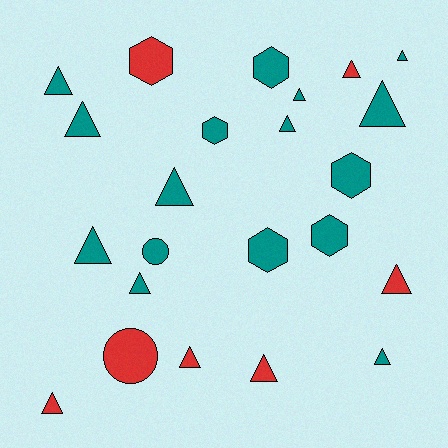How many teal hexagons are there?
There are 5 teal hexagons.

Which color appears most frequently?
Teal, with 16 objects.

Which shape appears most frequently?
Triangle, with 15 objects.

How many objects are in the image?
There are 23 objects.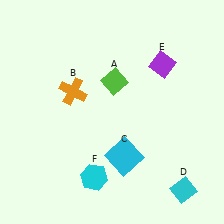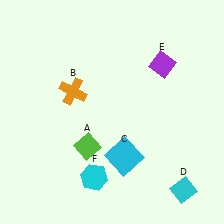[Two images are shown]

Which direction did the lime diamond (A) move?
The lime diamond (A) moved down.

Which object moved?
The lime diamond (A) moved down.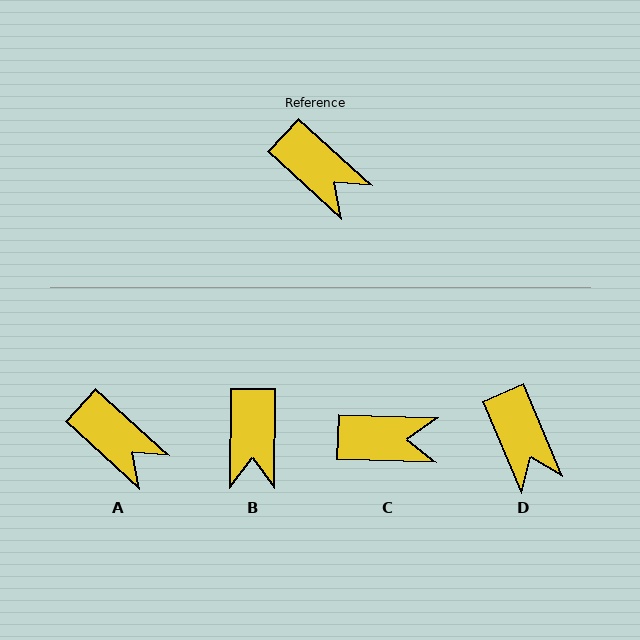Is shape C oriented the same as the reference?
No, it is off by about 41 degrees.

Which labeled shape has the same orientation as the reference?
A.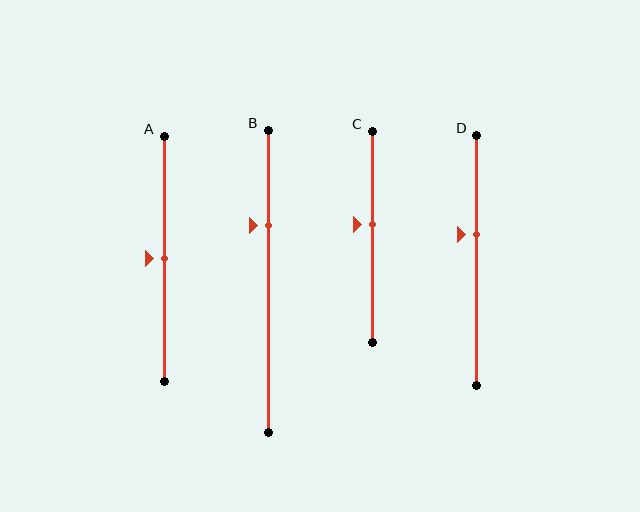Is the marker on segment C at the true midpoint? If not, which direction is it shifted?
No, the marker on segment C is shifted upward by about 6% of the segment length.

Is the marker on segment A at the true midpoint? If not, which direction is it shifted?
Yes, the marker on segment A is at the true midpoint.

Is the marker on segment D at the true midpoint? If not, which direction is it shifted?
No, the marker on segment D is shifted upward by about 10% of the segment length.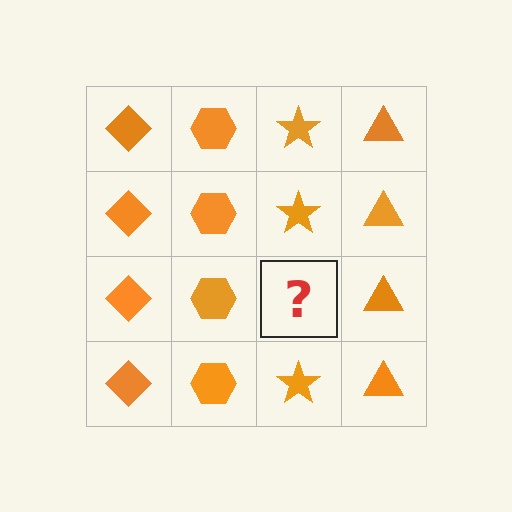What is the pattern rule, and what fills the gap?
The rule is that each column has a consistent shape. The gap should be filled with an orange star.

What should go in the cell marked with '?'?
The missing cell should contain an orange star.